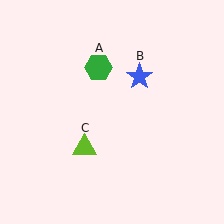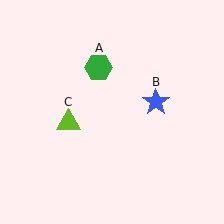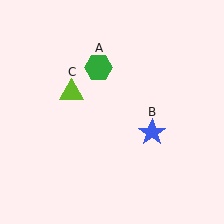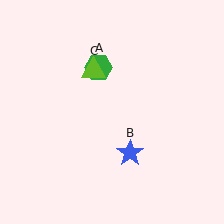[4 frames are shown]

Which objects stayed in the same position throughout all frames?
Green hexagon (object A) remained stationary.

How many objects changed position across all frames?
2 objects changed position: blue star (object B), lime triangle (object C).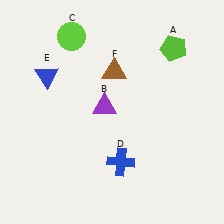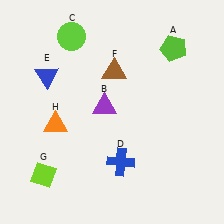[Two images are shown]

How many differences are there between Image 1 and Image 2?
There are 2 differences between the two images.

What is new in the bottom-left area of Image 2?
A lime diamond (G) was added in the bottom-left area of Image 2.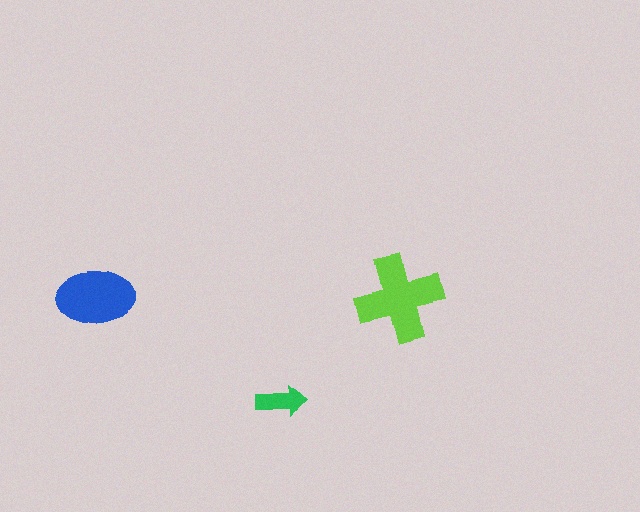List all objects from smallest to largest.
The green arrow, the blue ellipse, the lime cross.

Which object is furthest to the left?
The blue ellipse is leftmost.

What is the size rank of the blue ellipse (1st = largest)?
2nd.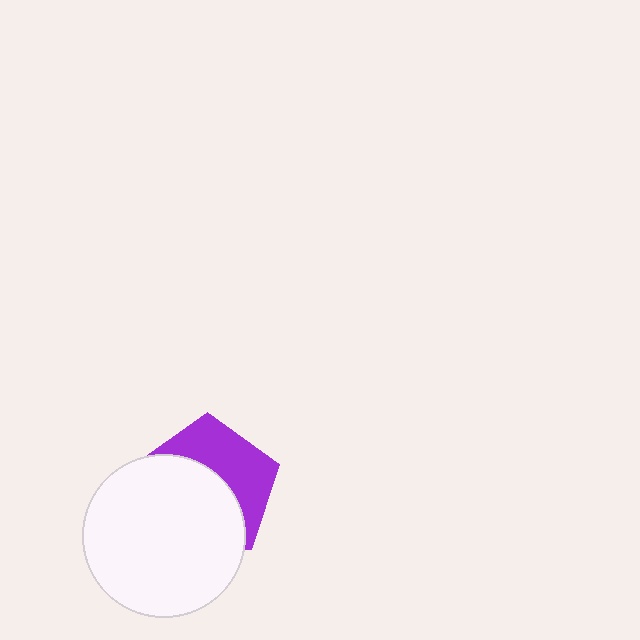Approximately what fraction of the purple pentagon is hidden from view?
Roughly 58% of the purple pentagon is hidden behind the white circle.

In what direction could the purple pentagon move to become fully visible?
The purple pentagon could move up. That would shift it out from behind the white circle entirely.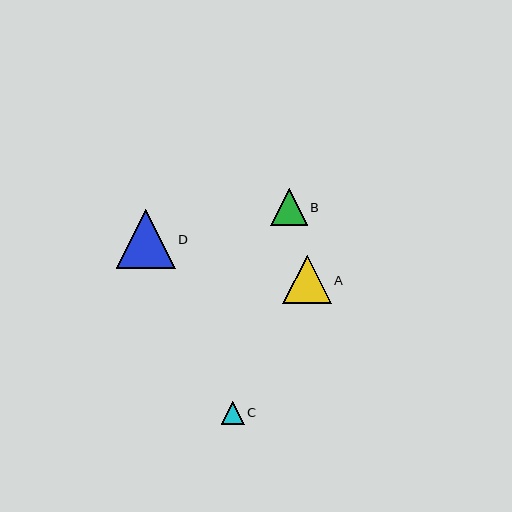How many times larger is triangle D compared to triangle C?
Triangle D is approximately 2.6 times the size of triangle C.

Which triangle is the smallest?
Triangle C is the smallest with a size of approximately 23 pixels.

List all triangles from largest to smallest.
From largest to smallest: D, A, B, C.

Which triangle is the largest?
Triangle D is the largest with a size of approximately 59 pixels.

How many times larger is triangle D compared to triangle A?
Triangle D is approximately 1.2 times the size of triangle A.